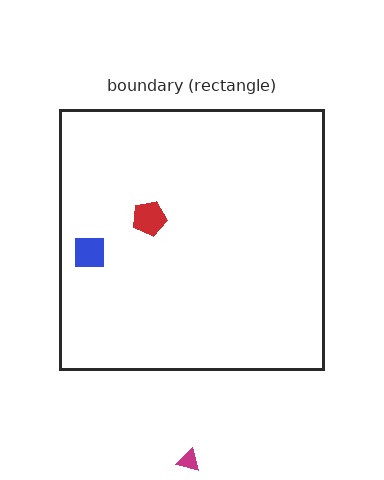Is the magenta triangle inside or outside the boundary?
Outside.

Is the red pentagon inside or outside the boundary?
Inside.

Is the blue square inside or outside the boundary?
Inside.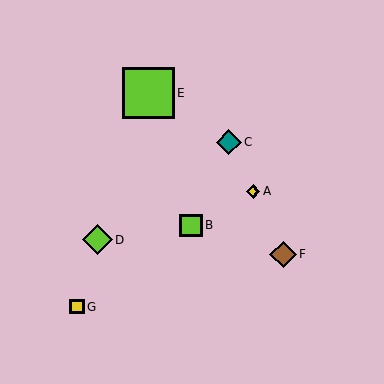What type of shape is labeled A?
Shape A is a yellow diamond.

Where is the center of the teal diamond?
The center of the teal diamond is at (229, 142).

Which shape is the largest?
The lime square (labeled E) is the largest.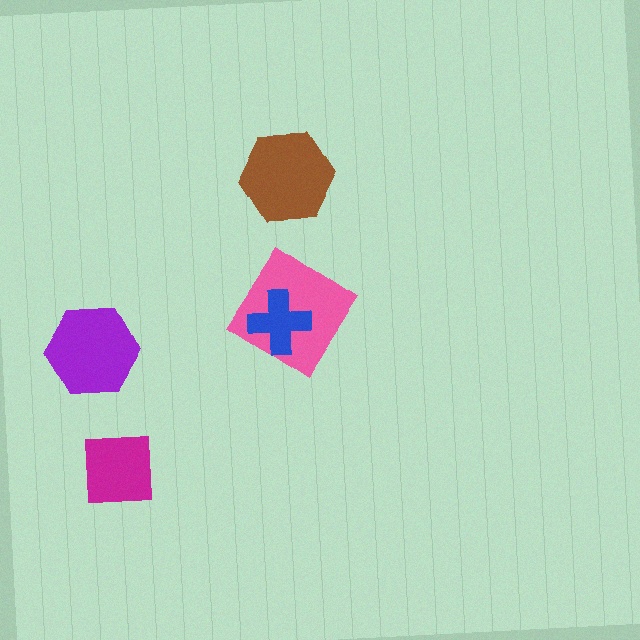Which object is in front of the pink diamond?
The blue cross is in front of the pink diamond.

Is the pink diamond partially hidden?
Yes, it is partially covered by another shape.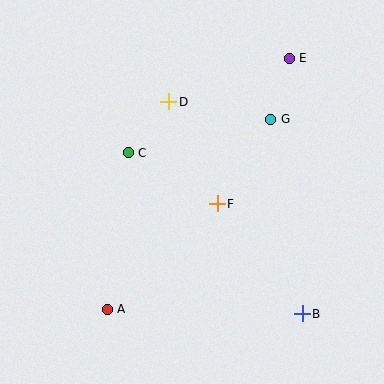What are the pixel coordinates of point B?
Point B is at (302, 314).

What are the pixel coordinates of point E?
Point E is at (289, 58).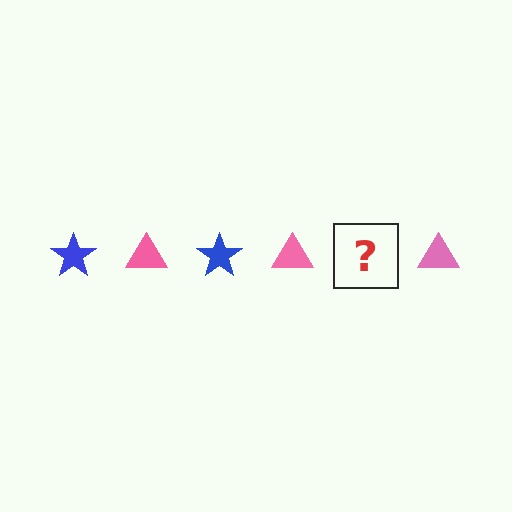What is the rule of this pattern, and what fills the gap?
The rule is that the pattern alternates between blue star and pink triangle. The gap should be filled with a blue star.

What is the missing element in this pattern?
The missing element is a blue star.